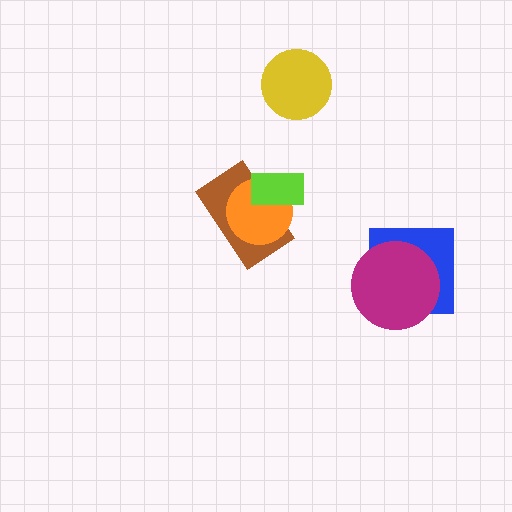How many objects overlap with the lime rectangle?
2 objects overlap with the lime rectangle.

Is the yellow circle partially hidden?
No, no other shape covers it.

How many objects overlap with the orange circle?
2 objects overlap with the orange circle.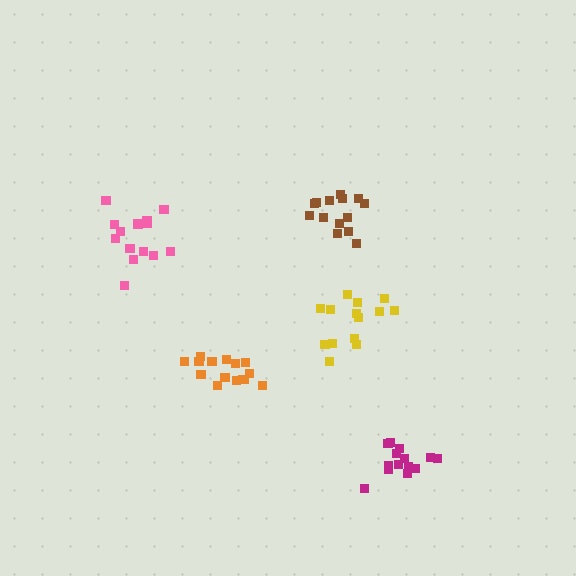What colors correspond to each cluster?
The clusters are colored: yellow, brown, orange, pink, magenta.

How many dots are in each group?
Group 1: 14 dots, Group 2: 14 dots, Group 3: 15 dots, Group 4: 14 dots, Group 5: 14 dots (71 total).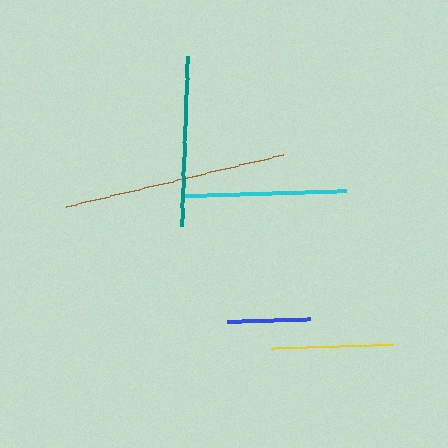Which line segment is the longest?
The brown line is the longest at approximately 223 pixels.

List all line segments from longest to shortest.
From longest to shortest: brown, teal, cyan, yellow, blue.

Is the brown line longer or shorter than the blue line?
The brown line is longer than the blue line.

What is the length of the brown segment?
The brown segment is approximately 223 pixels long.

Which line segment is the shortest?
The blue line is the shortest at approximately 83 pixels.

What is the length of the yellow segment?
The yellow segment is approximately 122 pixels long.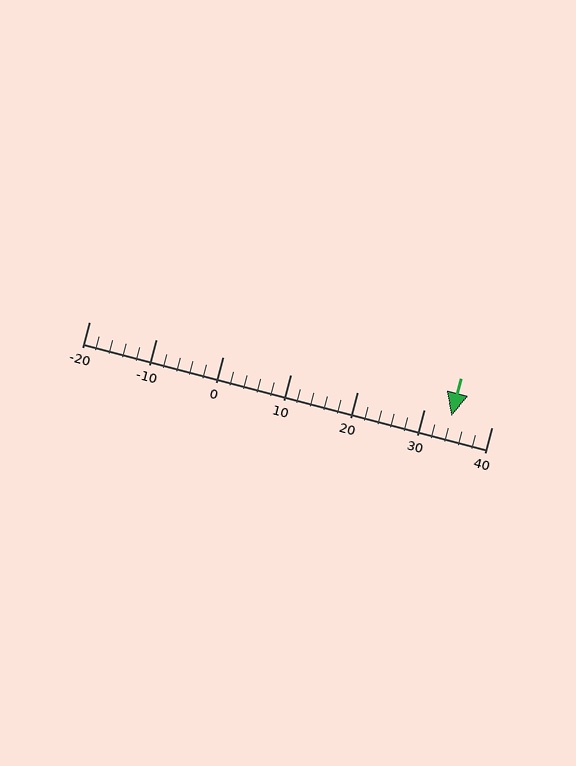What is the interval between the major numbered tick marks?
The major tick marks are spaced 10 units apart.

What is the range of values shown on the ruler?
The ruler shows values from -20 to 40.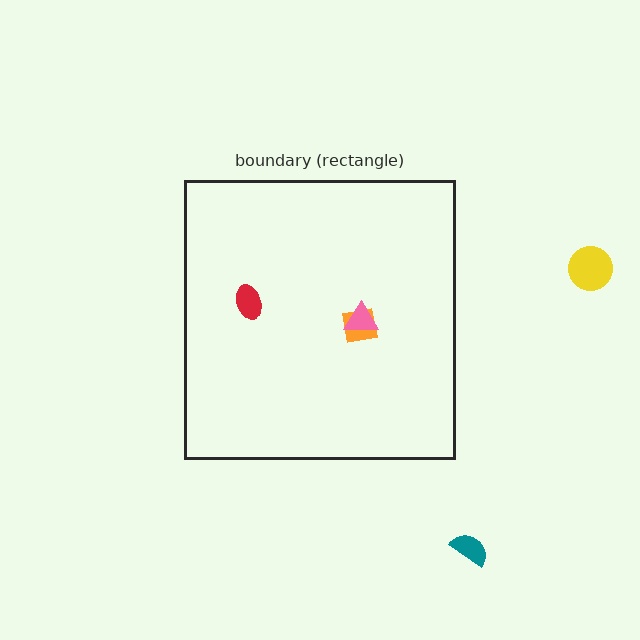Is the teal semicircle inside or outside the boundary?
Outside.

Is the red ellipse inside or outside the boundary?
Inside.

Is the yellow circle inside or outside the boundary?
Outside.